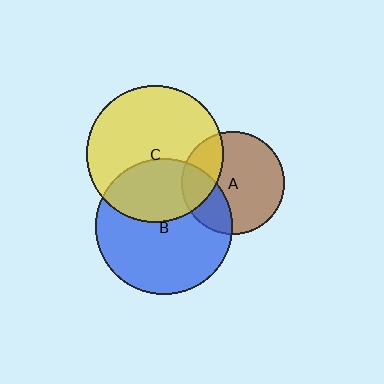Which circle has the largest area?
Circle B (blue).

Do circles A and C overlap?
Yes.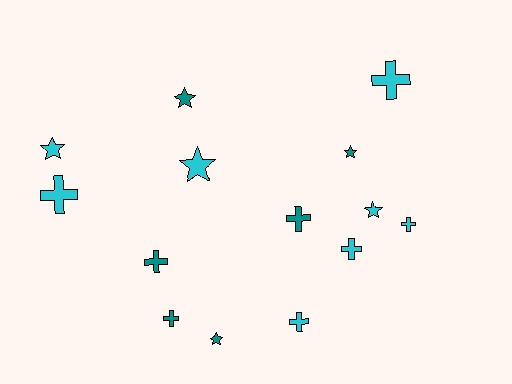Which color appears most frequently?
Cyan, with 8 objects.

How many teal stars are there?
There are 3 teal stars.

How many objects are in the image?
There are 14 objects.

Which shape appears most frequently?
Cross, with 8 objects.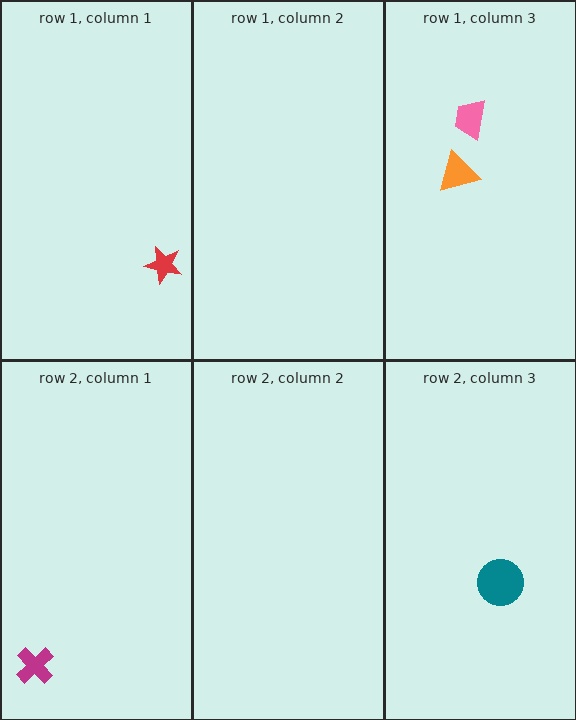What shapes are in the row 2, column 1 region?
The magenta cross.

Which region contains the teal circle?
The row 2, column 3 region.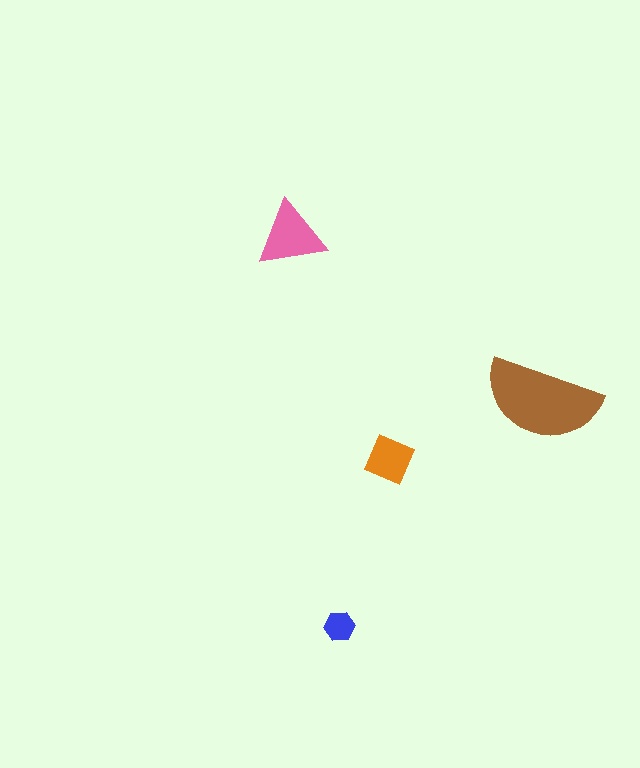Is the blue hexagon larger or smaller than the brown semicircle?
Smaller.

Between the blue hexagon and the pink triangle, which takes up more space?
The pink triangle.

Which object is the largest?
The brown semicircle.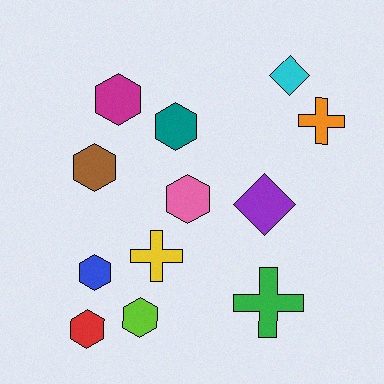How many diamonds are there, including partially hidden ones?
There are 2 diamonds.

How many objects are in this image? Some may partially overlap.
There are 12 objects.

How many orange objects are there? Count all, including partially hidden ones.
There is 1 orange object.